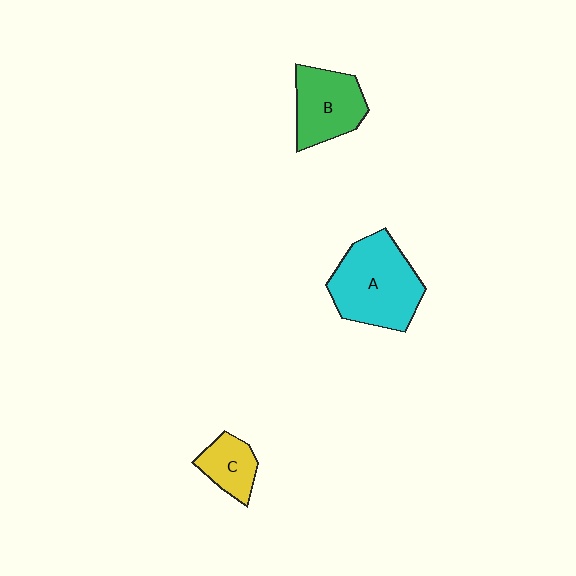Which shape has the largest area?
Shape A (cyan).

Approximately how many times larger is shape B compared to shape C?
Approximately 1.7 times.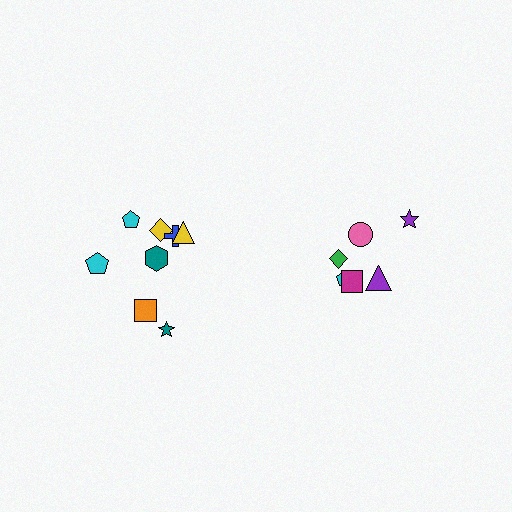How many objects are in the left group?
There are 8 objects.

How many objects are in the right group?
There are 6 objects.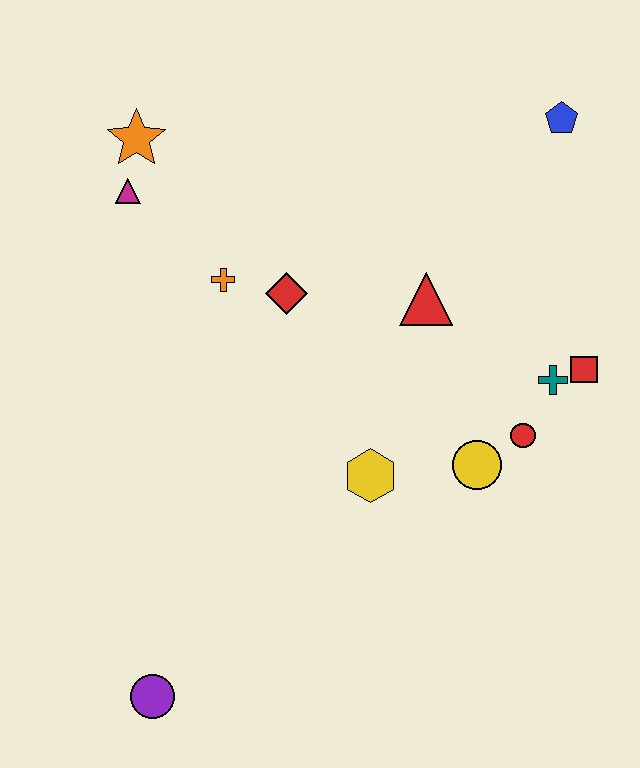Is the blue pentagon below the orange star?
No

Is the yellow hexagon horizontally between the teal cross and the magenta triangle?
Yes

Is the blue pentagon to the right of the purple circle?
Yes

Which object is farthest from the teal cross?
The purple circle is farthest from the teal cross.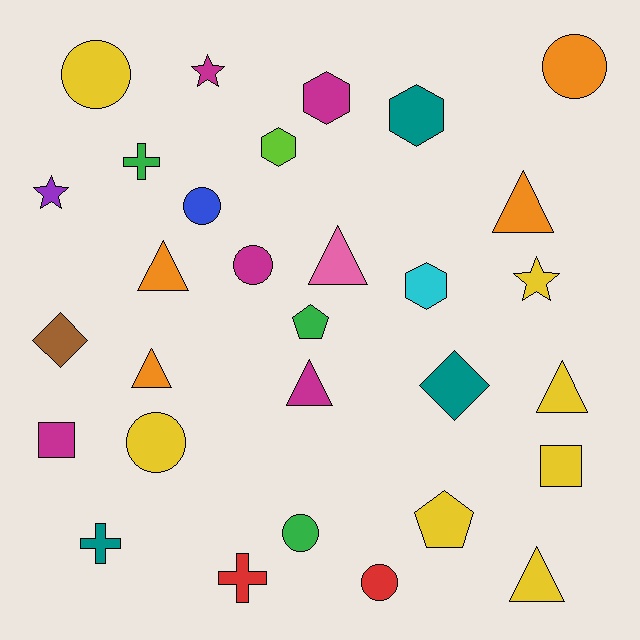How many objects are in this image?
There are 30 objects.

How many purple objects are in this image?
There is 1 purple object.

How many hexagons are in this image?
There are 4 hexagons.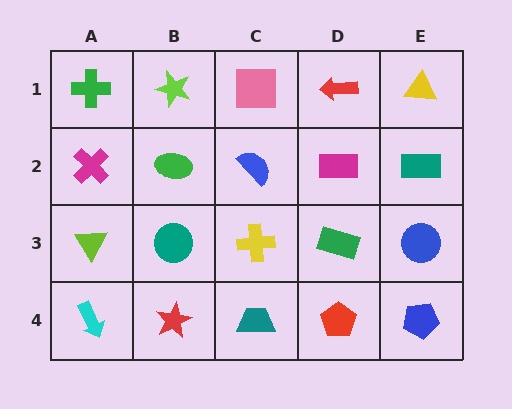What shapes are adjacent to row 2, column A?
A green cross (row 1, column A), a lime triangle (row 3, column A), a green ellipse (row 2, column B).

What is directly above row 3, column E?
A teal rectangle.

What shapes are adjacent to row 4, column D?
A green rectangle (row 3, column D), a teal trapezoid (row 4, column C), a blue pentagon (row 4, column E).